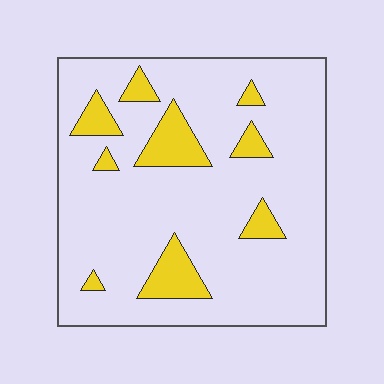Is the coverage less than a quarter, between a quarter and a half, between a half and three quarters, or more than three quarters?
Less than a quarter.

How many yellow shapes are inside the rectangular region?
9.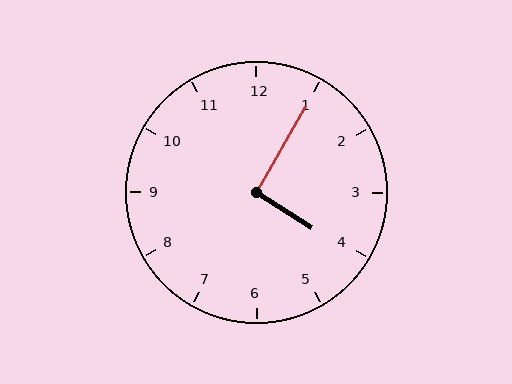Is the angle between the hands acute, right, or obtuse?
It is right.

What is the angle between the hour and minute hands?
Approximately 92 degrees.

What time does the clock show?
4:05.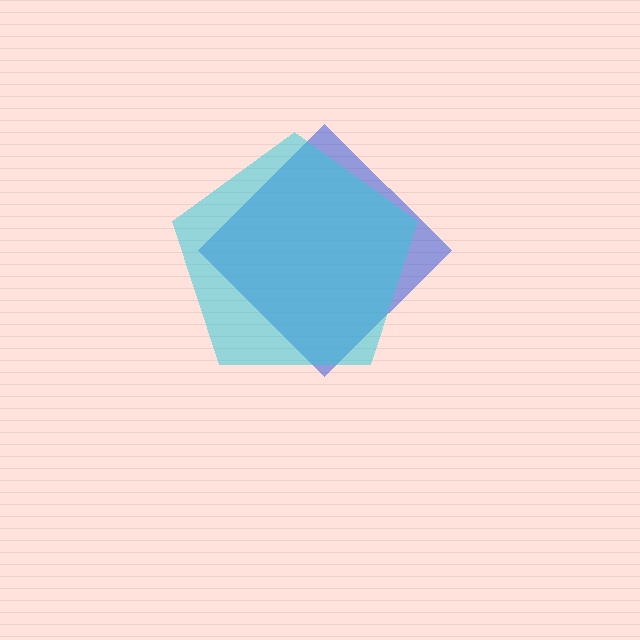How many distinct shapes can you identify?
There are 2 distinct shapes: a blue diamond, a cyan pentagon.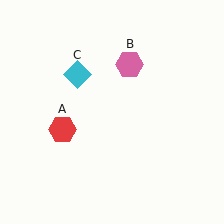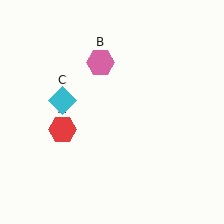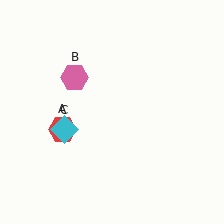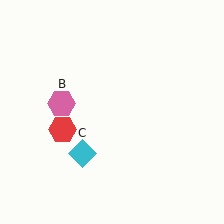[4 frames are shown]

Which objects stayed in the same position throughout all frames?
Red hexagon (object A) remained stationary.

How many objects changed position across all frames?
2 objects changed position: pink hexagon (object B), cyan diamond (object C).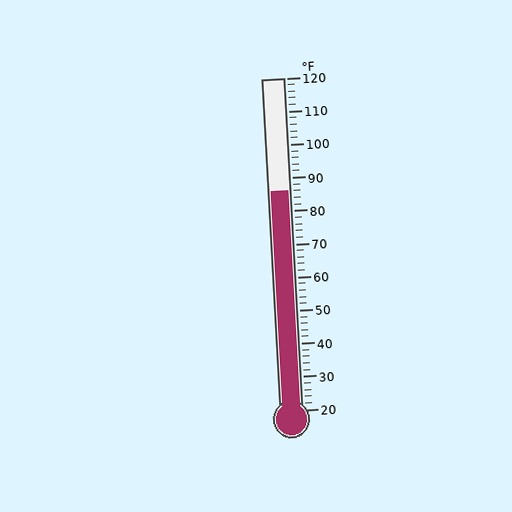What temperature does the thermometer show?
The thermometer shows approximately 86°F.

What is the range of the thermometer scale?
The thermometer scale ranges from 20°F to 120°F.